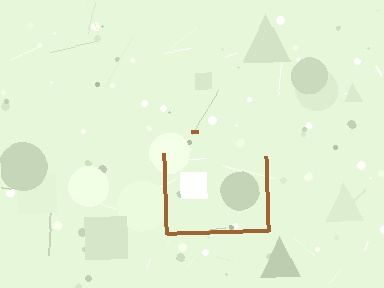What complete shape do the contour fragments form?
The contour fragments form a square.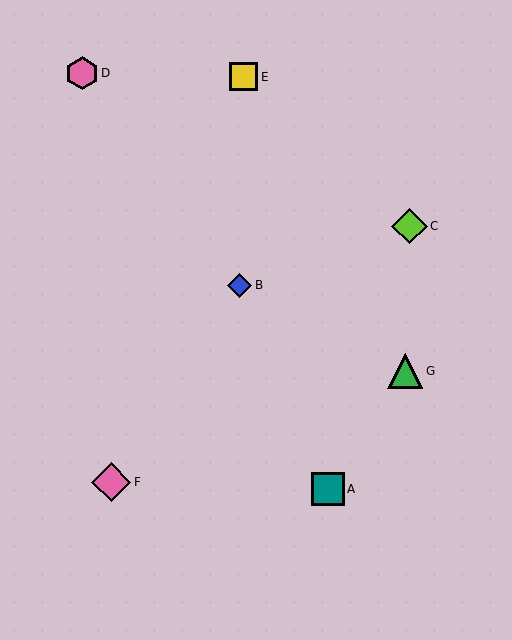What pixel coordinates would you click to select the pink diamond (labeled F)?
Click at (111, 482) to select the pink diamond F.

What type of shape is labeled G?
Shape G is a green triangle.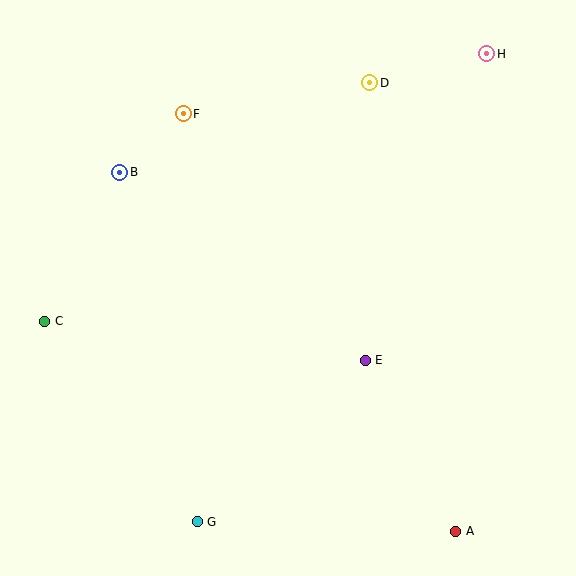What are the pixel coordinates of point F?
Point F is at (183, 114).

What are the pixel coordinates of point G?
Point G is at (197, 522).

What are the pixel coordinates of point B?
Point B is at (120, 172).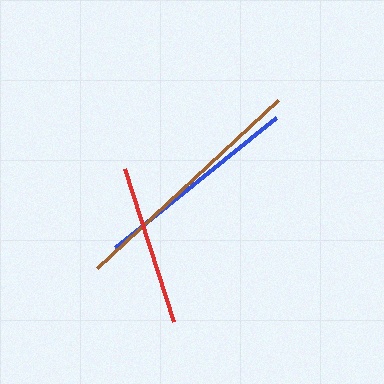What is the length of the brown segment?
The brown segment is approximately 247 pixels long.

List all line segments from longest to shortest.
From longest to shortest: brown, blue, red.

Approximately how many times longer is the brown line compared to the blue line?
The brown line is approximately 1.2 times the length of the blue line.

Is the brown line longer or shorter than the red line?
The brown line is longer than the red line.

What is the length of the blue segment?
The blue segment is approximately 207 pixels long.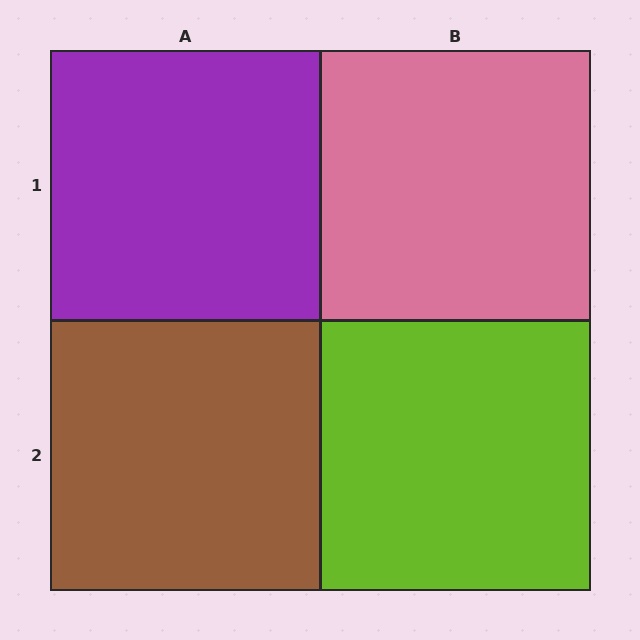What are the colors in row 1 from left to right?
Purple, pink.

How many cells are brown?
1 cell is brown.